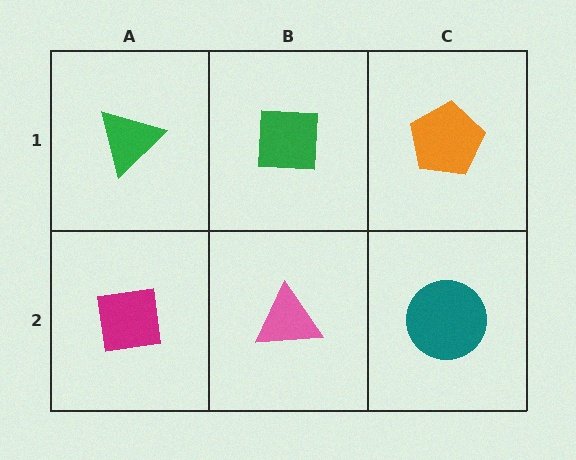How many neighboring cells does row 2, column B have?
3.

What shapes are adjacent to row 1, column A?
A magenta square (row 2, column A), a green square (row 1, column B).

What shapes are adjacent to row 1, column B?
A pink triangle (row 2, column B), a green triangle (row 1, column A), an orange pentagon (row 1, column C).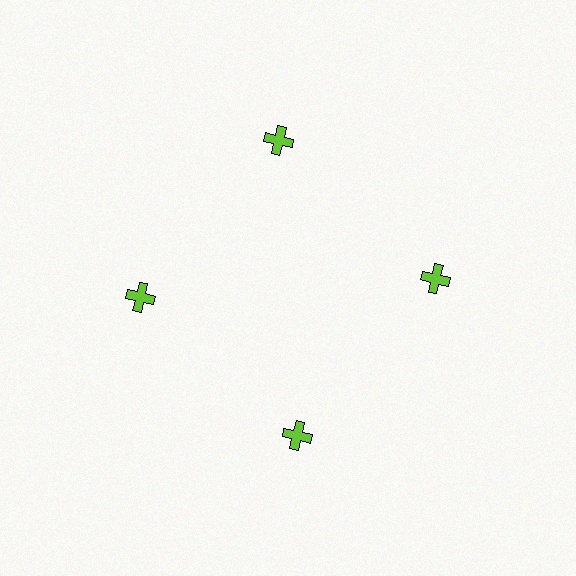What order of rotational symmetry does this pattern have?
This pattern has 4-fold rotational symmetry.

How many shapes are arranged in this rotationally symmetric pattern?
There are 4 shapes, arranged in 4 groups of 1.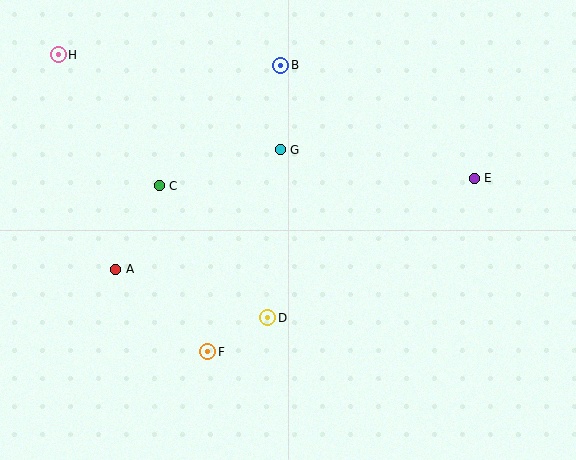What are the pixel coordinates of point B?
Point B is at (281, 65).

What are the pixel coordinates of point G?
Point G is at (280, 150).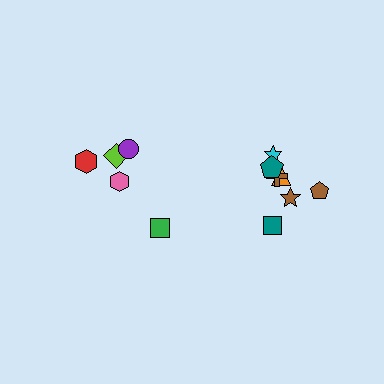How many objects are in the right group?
There are 7 objects.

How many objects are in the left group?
There are 5 objects.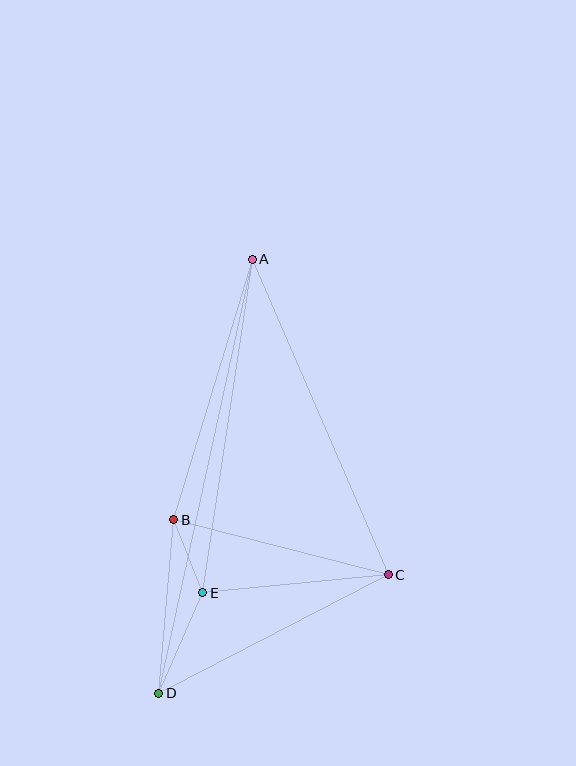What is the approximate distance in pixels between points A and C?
The distance between A and C is approximately 343 pixels.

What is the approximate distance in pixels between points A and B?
The distance between A and B is approximately 272 pixels.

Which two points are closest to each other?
Points B and E are closest to each other.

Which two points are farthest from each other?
Points A and D are farthest from each other.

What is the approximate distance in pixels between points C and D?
The distance between C and D is approximately 258 pixels.